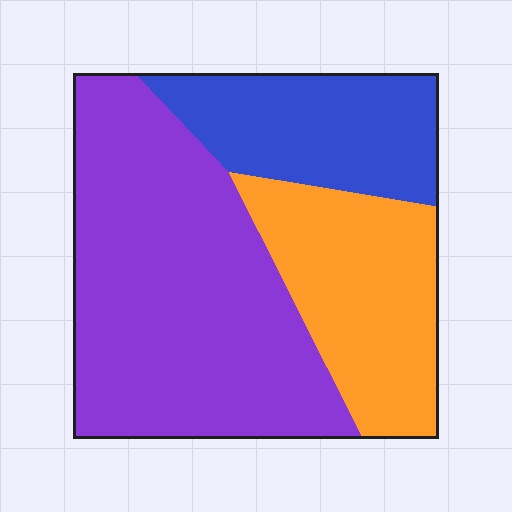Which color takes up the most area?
Purple, at roughly 50%.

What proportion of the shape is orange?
Orange covers about 25% of the shape.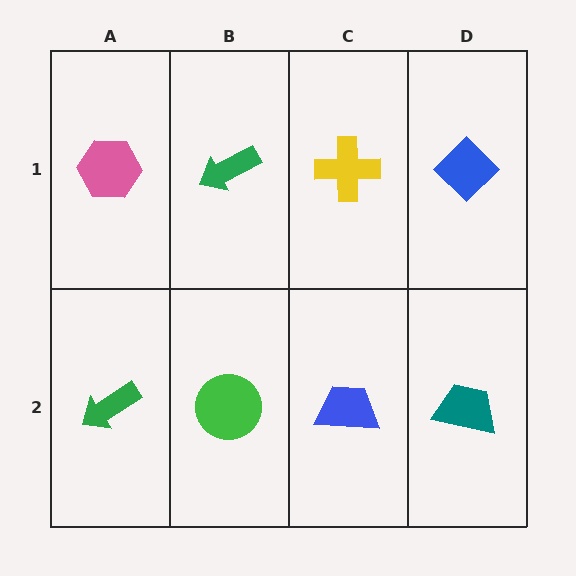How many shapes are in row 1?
4 shapes.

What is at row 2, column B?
A green circle.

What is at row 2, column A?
A green arrow.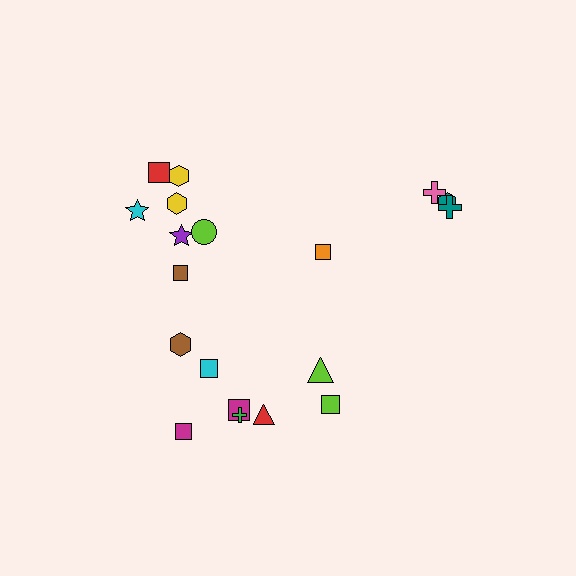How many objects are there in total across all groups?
There are 19 objects.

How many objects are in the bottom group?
There are 8 objects.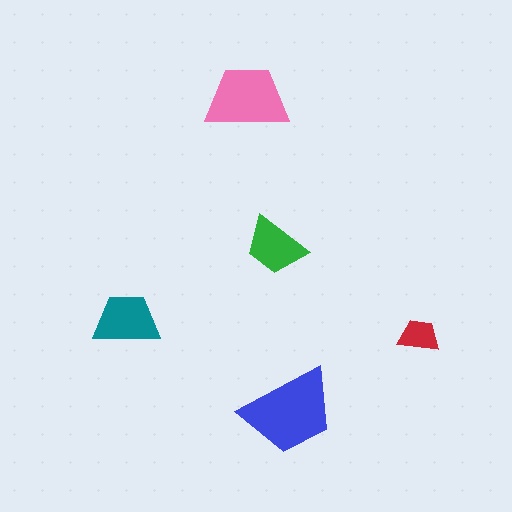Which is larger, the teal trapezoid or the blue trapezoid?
The blue one.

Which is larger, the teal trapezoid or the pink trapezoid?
The pink one.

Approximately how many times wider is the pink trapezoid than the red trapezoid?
About 2 times wider.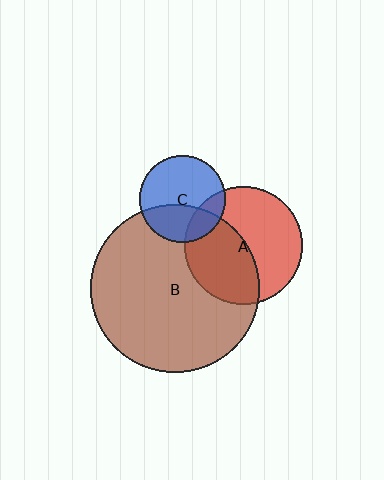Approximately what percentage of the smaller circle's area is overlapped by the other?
Approximately 20%.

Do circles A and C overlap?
Yes.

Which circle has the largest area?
Circle B (brown).